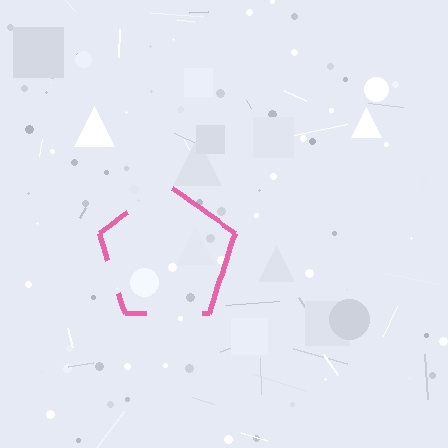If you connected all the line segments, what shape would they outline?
They would outline a pentagon.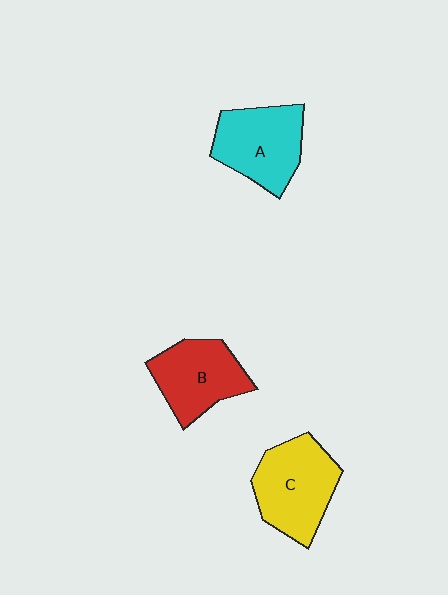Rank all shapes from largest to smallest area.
From largest to smallest: C (yellow), A (cyan), B (red).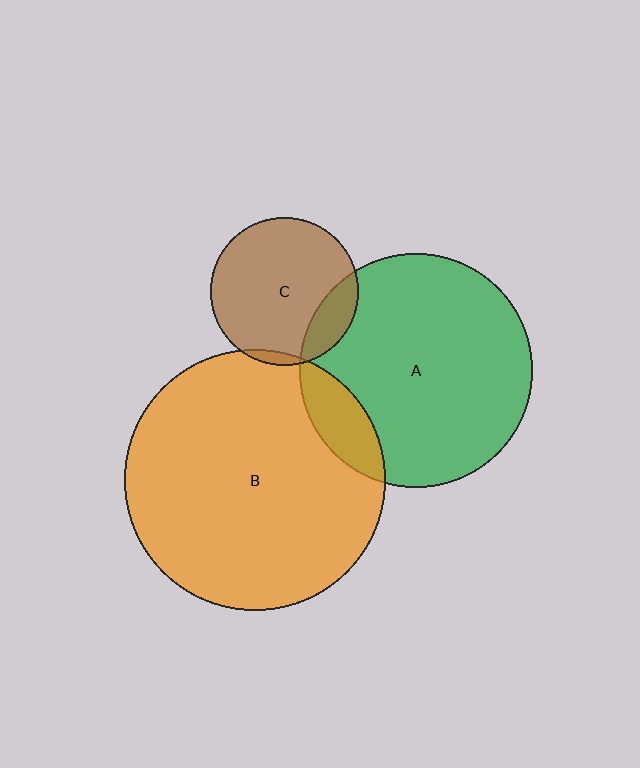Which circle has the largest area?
Circle B (orange).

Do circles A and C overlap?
Yes.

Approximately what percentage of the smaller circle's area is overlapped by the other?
Approximately 15%.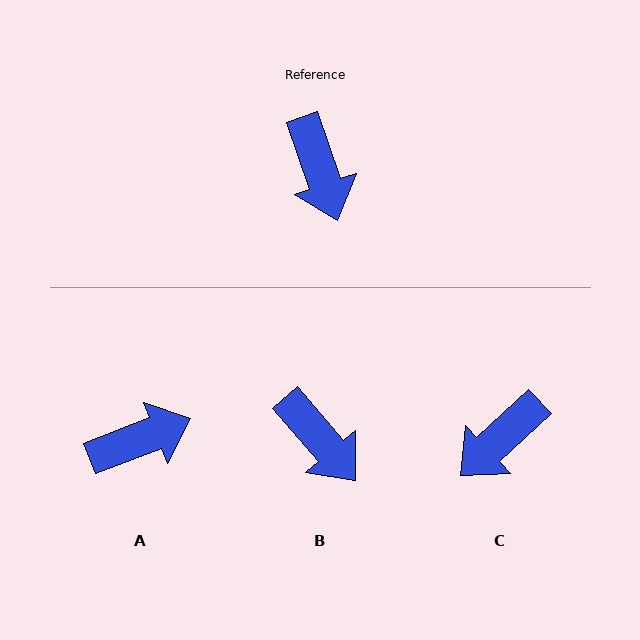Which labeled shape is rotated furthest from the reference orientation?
A, about 93 degrees away.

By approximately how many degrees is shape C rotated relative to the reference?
Approximately 66 degrees clockwise.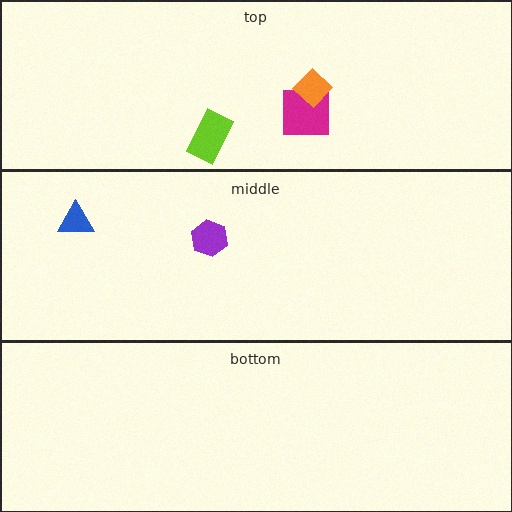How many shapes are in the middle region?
2.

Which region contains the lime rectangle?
The top region.